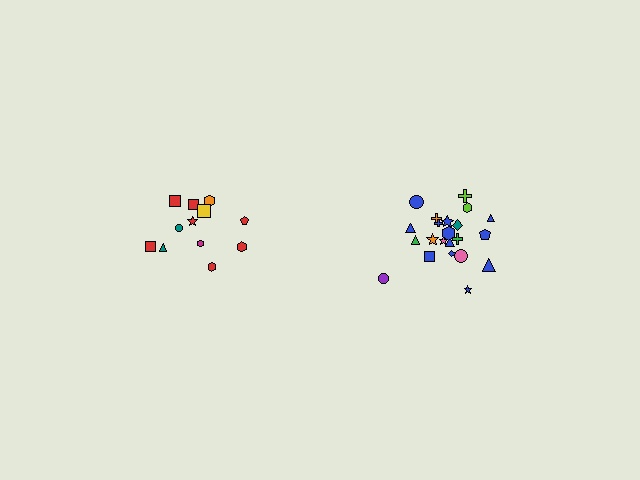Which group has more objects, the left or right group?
The right group.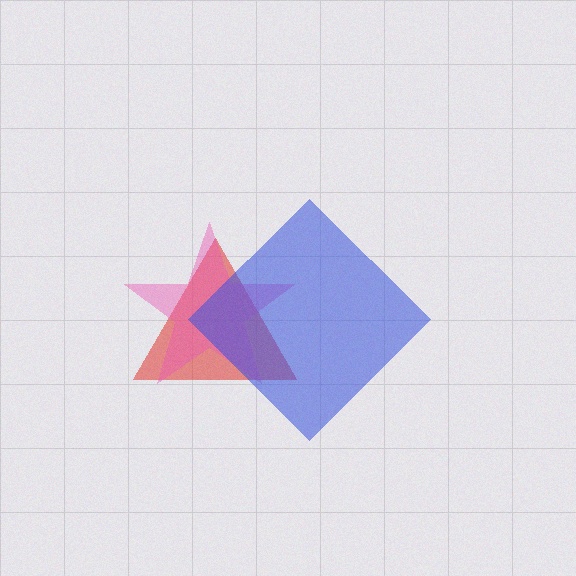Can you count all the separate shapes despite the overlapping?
Yes, there are 3 separate shapes.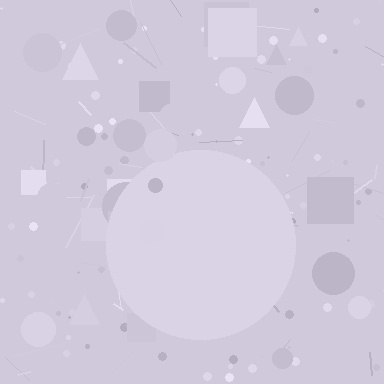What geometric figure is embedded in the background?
A circle is embedded in the background.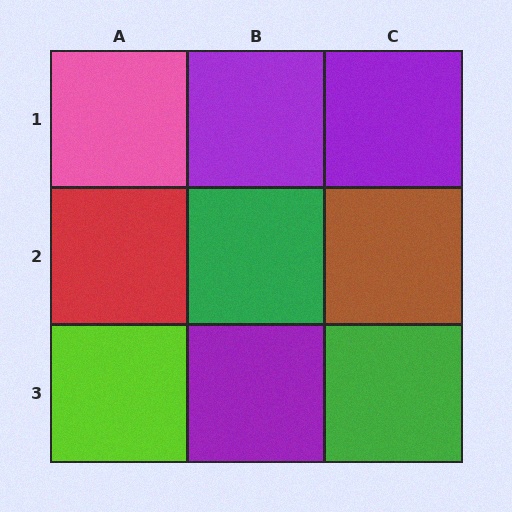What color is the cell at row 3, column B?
Purple.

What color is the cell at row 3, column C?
Green.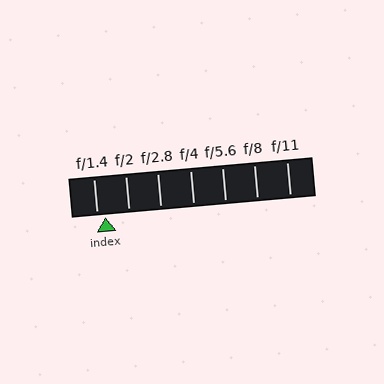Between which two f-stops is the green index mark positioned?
The index mark is between f/1.4 and f/2.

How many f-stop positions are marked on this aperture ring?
There are 7 f-stop positions marked.